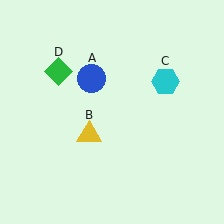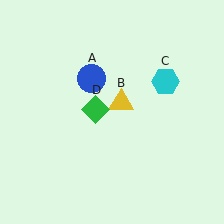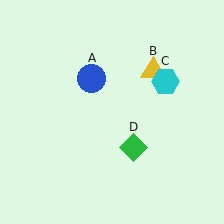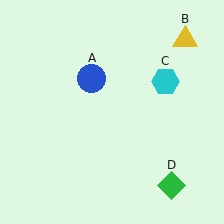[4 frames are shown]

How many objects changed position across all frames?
2 objects changed position: yellow triangle (object B), green diamond (object D).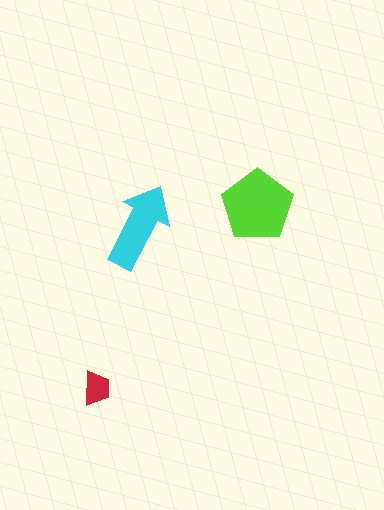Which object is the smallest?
The red trapezoid.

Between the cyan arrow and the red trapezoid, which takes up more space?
The cyan arrow.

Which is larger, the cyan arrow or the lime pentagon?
The lime pentagon.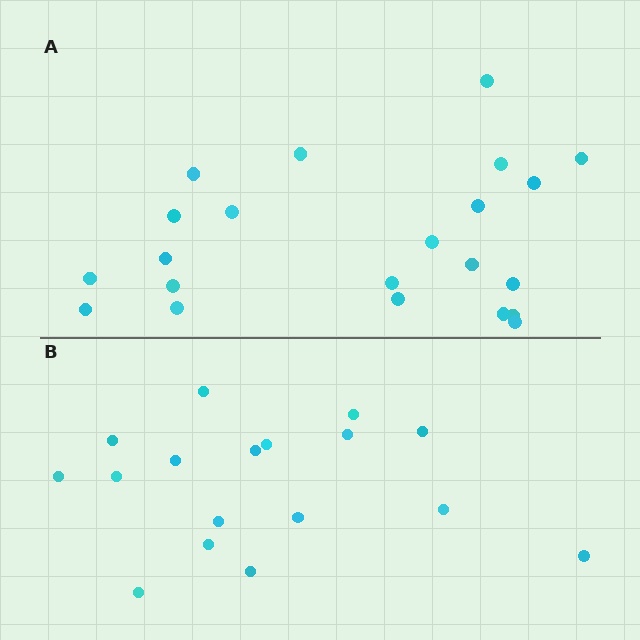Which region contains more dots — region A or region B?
Region A (the top region) has more dots.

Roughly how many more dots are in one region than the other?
Region A has about 5 more dots than region B.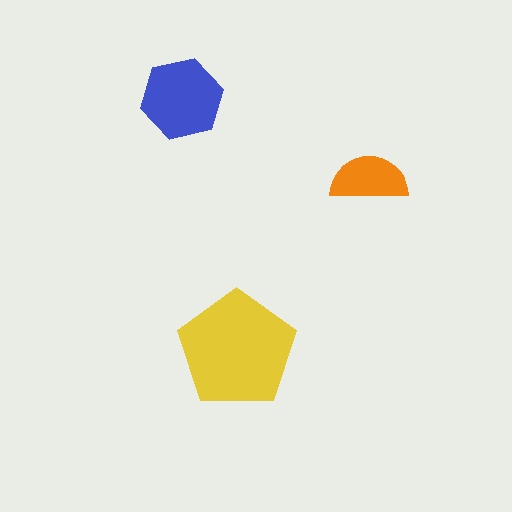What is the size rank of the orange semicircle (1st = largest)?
3rd.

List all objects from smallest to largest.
The orange semicircle, the blue hexagon, the yellow pentagon.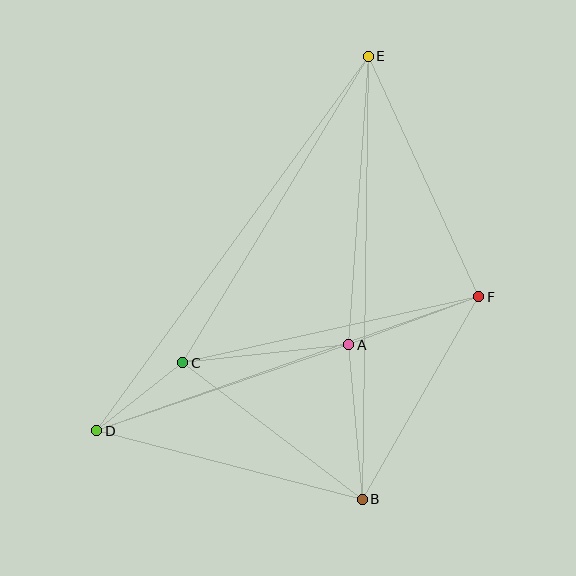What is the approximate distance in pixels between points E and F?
The distance between E and F is approximately 264 pixels.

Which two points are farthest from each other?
Points D and E are farthest from each other.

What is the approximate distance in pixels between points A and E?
The distance between A and E is approximately 289 pixels.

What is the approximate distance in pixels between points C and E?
The distance between C and E is approximately 358 pixels.